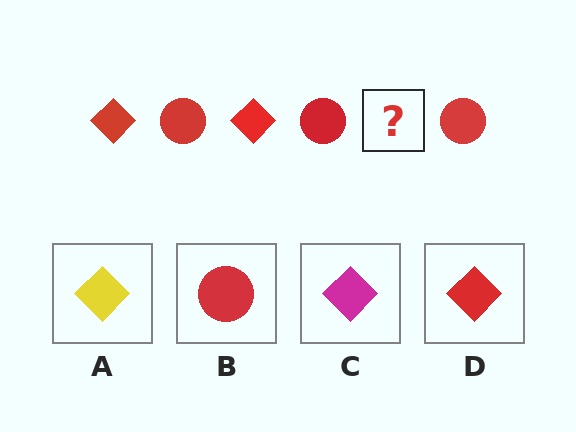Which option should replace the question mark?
Option D.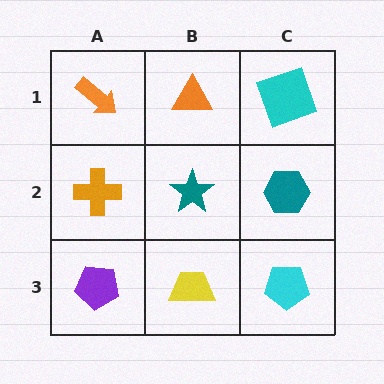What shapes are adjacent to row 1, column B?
A teal star (row 2, column B), an orange arrow (row 1, column A), a cyan square (row 1, column C).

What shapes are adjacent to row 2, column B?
An orange triangle (row 1, column B), a yellow trapezoid (row 3, column B), an orange cross (row 2, column A), a teal hexagon (row 2, column C).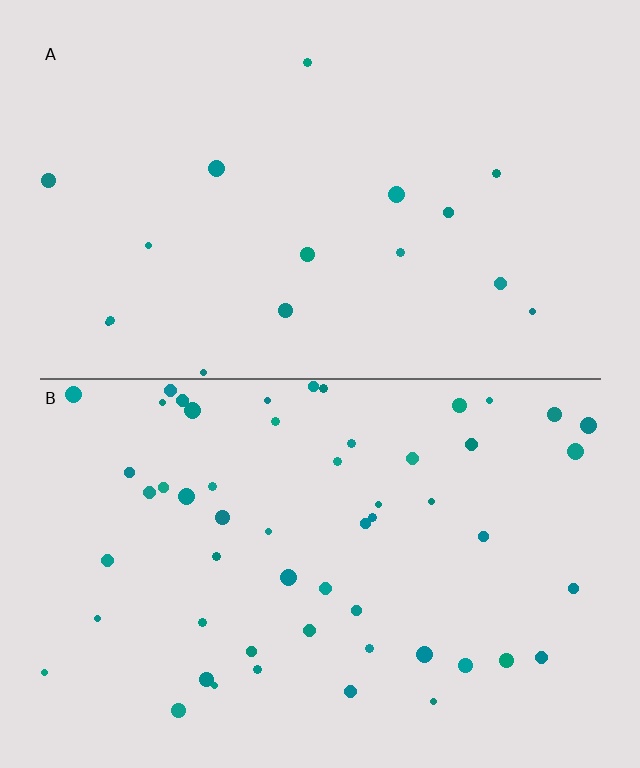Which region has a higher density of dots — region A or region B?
B (the bottom).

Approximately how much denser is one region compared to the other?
Approximately 3.4× — region B over region A.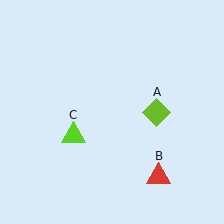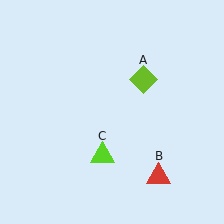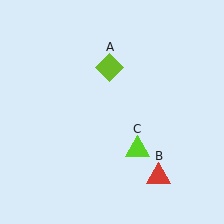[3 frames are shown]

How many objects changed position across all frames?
2 objects changed position: lime diamond (object A), lime triangle (object C).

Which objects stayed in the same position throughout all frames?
Red triangle (object B) remained stationary.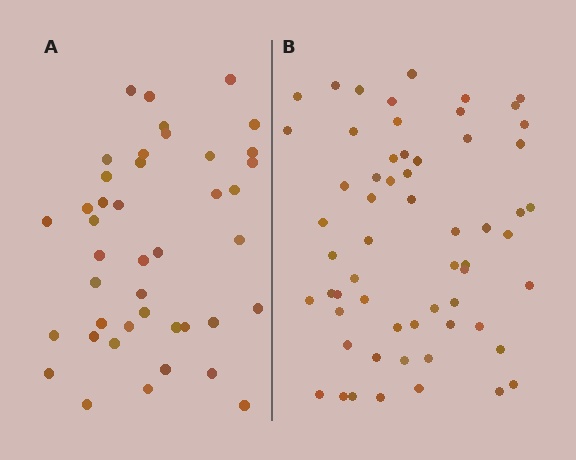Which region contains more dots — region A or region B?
Region B (the right region) has more dots.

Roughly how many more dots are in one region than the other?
Region B has approximately 20 more dots than region A.